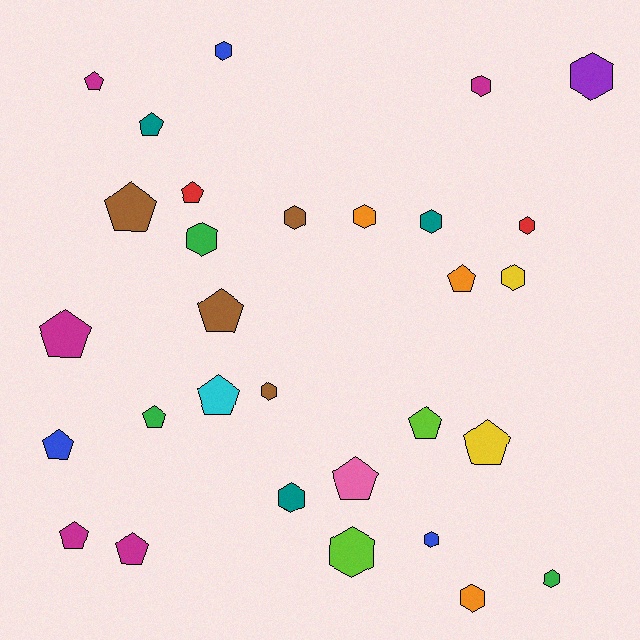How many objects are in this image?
There are 30 objects.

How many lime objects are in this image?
There are 2 lime objects.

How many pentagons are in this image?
There are 15 pentagons.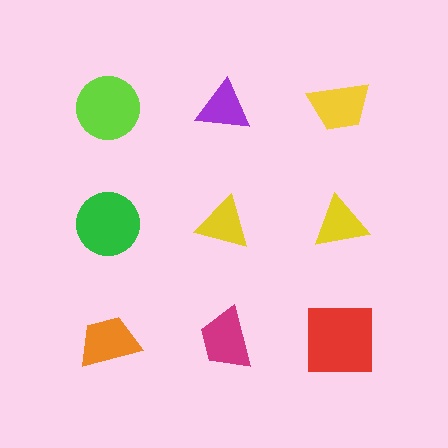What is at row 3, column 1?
An orange trapezoid.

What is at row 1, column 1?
A lime circle.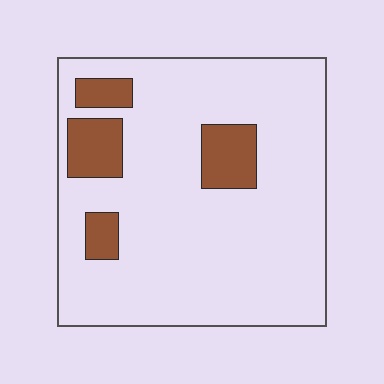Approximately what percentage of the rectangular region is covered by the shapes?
Approximately 15%.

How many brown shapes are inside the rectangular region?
4.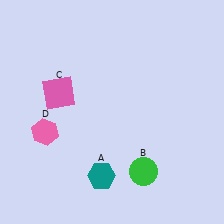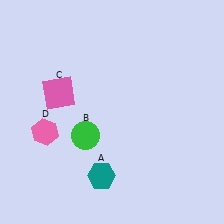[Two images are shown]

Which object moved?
The green circle (B) moved left.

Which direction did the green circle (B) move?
The green circle (B) moved left.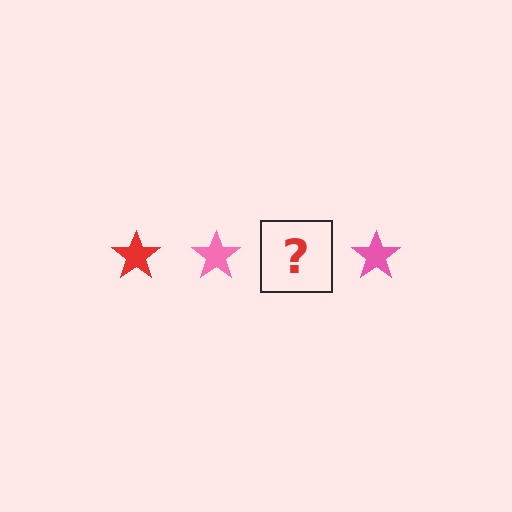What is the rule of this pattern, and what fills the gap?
The rule is that the pattern cycles through red, pink stars. The gap should be filled with a red star.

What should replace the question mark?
The question mark should be replaced with a red star.